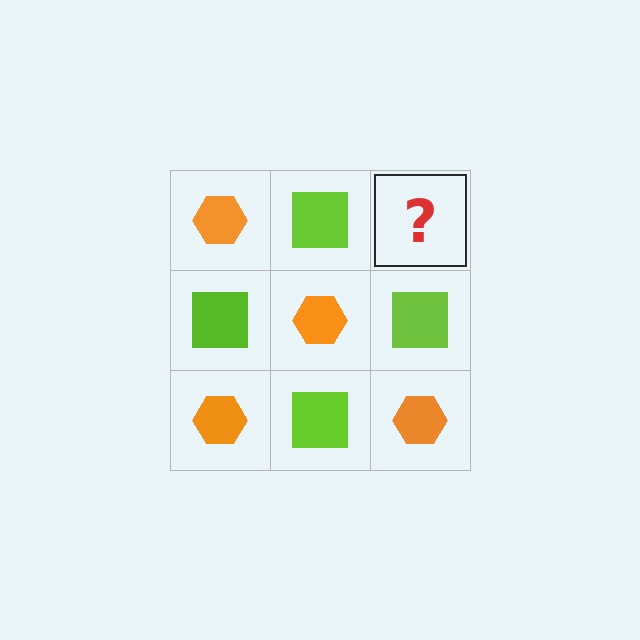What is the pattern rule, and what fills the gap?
The rule is that it alternates orange hexagon and lime square in a checkerboard pattern. The gap should be filled with an orange hexagon.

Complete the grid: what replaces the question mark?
The question mark should be replaced with an orange hexagon.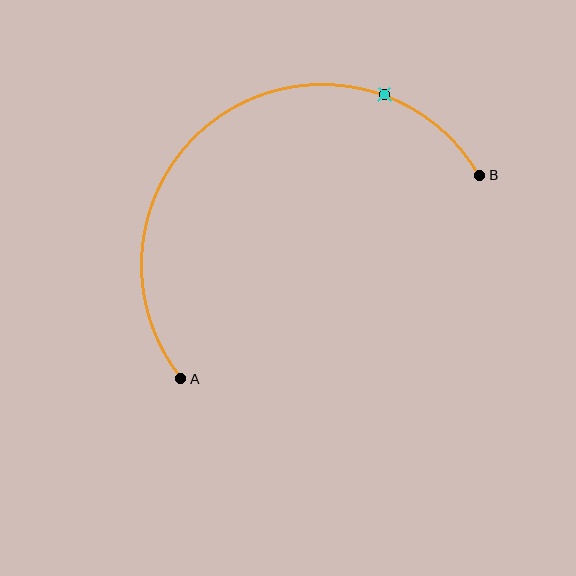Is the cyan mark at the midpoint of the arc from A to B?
No. The cyan mark lies on the arc but is closer to endpoint B. The arc midpoint would be at the point on the curve equidistant along the arc from both A and B.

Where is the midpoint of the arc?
The arc midpoint is the point on the curve farthest from the straight line joining A and B. It sits above and to the left of that line.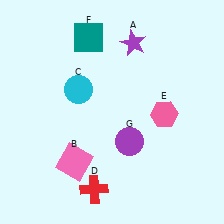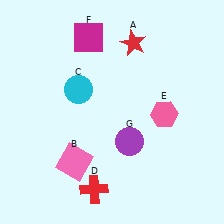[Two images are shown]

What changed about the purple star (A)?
In Image 1, A is purple. In Image 2, it changed to red.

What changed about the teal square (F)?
In Image 1, F is teal. In Image 2, it changed to magenta.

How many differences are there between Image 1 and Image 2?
There are 2 differences between the two images.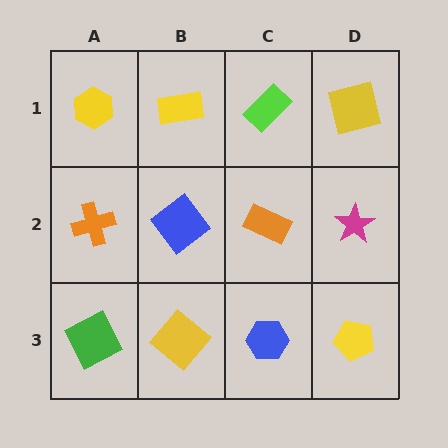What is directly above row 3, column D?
A magenta star.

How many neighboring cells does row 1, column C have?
3.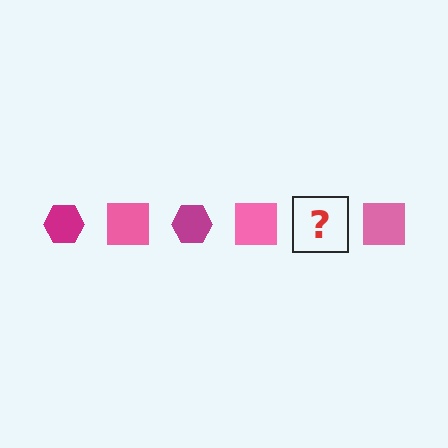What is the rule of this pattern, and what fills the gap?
The rule is that the pattern alternates between magenta hexagon and pink square. The gap should be filled with a magenta hexagon.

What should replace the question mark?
The question mark should be replaced with a magenta hexagon.